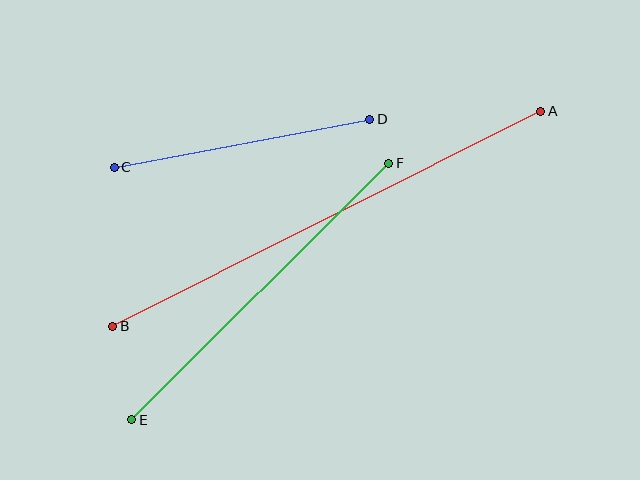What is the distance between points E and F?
The distance is approximately 363 pixels.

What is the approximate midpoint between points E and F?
The midpoint is at approximately (260, 291) pixels.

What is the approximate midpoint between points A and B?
The midpoint is at approximately (327, 219) pixels.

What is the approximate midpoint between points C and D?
The midpoint is at approximately (242, 143) pixels.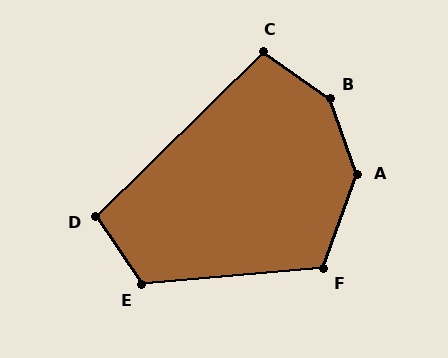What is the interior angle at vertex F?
Approximately 115 degrees (obtuse).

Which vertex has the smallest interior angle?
C, at approximately 100 degrees.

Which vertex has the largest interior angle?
B, at approximately 144 degrees.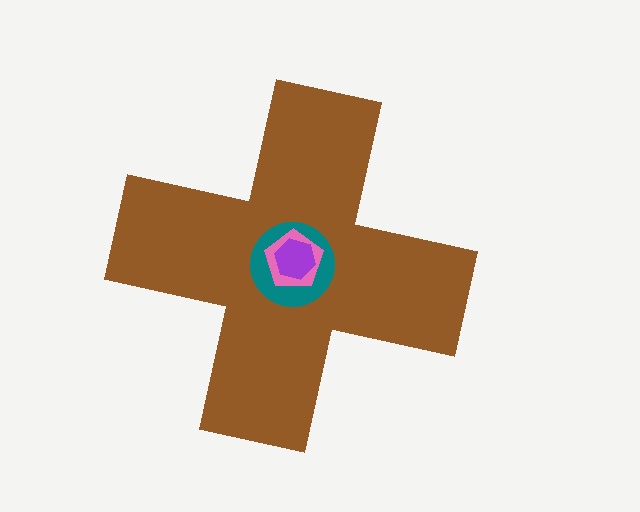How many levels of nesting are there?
4.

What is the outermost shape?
The brown cross.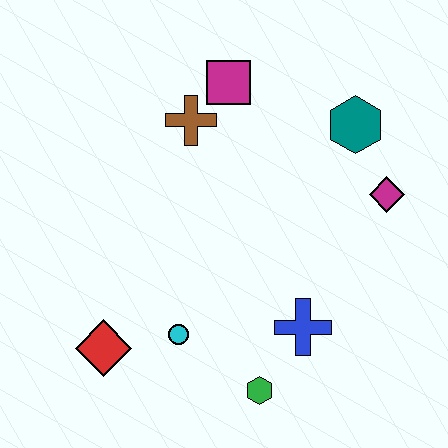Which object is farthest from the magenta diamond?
The red diamond is farthest from the magenta diamond.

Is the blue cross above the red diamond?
Yes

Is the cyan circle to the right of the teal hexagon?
No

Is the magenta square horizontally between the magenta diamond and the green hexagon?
No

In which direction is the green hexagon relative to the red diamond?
The green hexagon is to the right of the red diamond.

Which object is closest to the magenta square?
The brown cross is closest to the magenta square.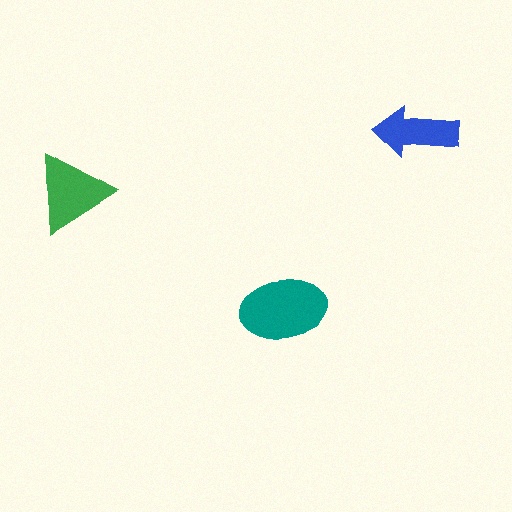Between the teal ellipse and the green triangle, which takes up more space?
The teal ellipse.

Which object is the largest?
The teal ellipse.